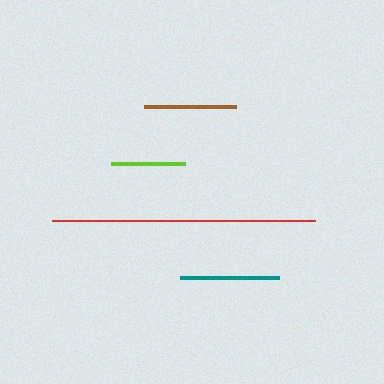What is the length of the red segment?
The red segment is approximately 263 pixels long.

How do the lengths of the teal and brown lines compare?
The teal and brown lines are approximately the same length.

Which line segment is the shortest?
The lime line is the shortest at approximately 74 pixels.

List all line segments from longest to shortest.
From longest to shortest: red, teal, brown, lime.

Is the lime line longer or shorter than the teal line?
The teal line is longer than the lime line.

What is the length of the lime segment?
The lime segment is approximately 74 pixels long.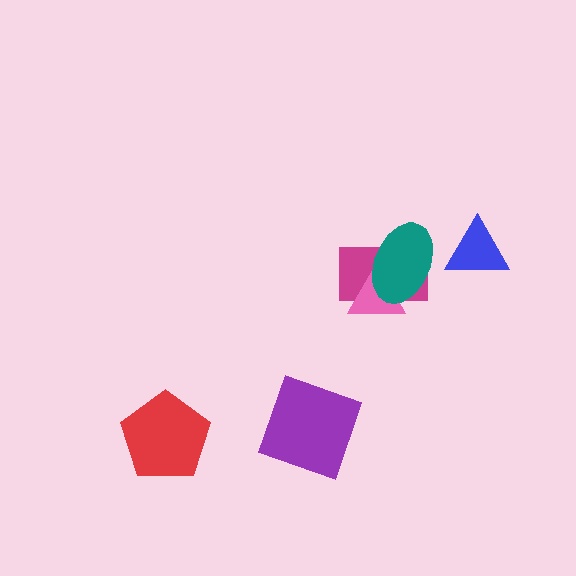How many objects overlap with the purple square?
0 objects overlap with the purple square.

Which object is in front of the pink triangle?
The teal ellipse is in front of the pink triangle.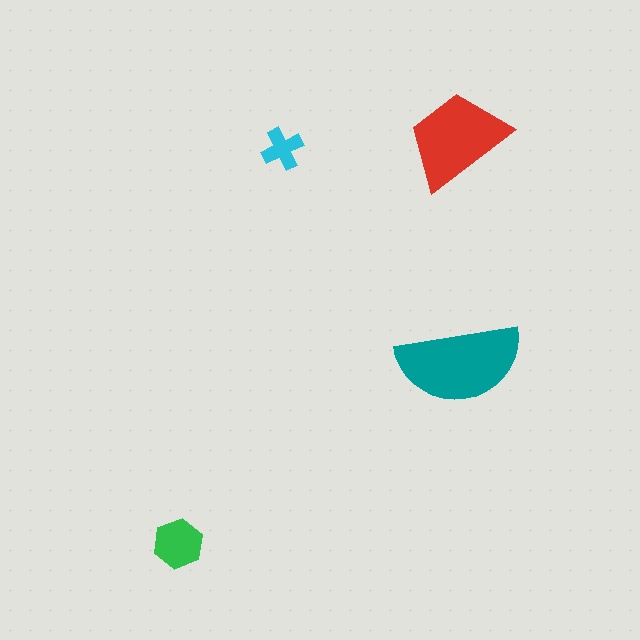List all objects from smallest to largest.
The cyan cross, the green hexagon, the red trapezoid, the teal semicircle.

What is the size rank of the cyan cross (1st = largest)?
4th.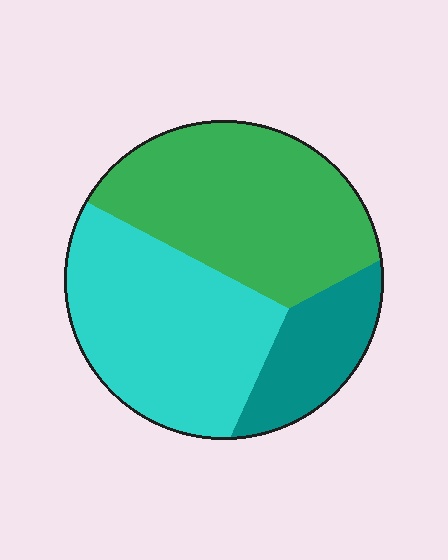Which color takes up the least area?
Teal, at roughly 15%.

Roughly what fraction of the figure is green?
Green takes up about two fifths (2/5) of the figure.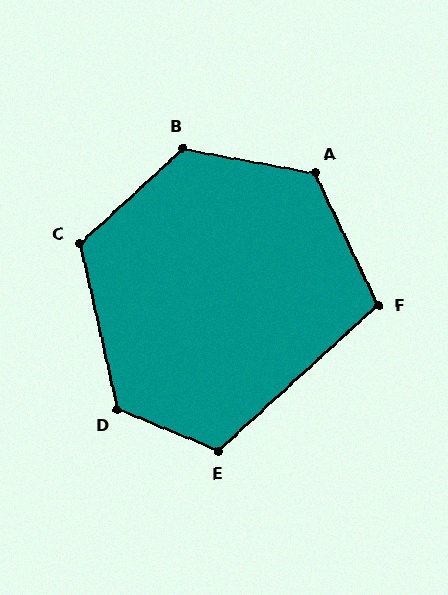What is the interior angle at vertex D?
Approximately 126 degrees (obtuse).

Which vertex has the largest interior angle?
B, at approximately 127 degrees.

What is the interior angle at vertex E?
Approximately 115 degrees (obtuse).